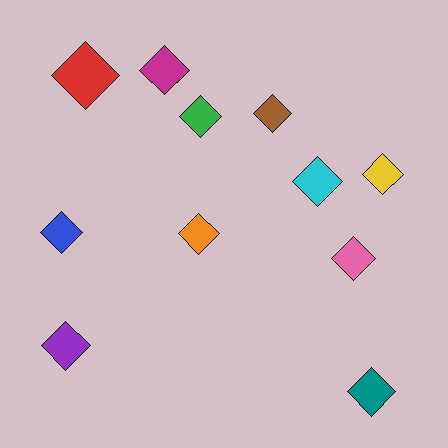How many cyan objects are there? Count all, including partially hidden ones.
There is 1 cyan object.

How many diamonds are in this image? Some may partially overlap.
There are 11 diamonds.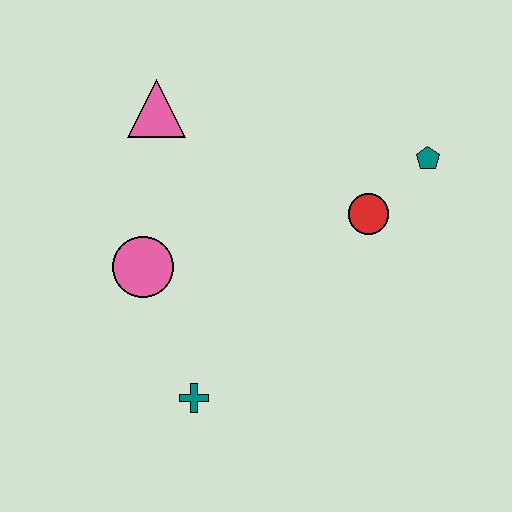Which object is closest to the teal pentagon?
The red circle is closest to the teal pentagon.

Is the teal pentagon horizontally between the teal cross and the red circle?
No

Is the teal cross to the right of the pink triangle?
Yes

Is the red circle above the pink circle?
Yes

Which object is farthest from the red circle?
The teal cross is farthest from the red circle.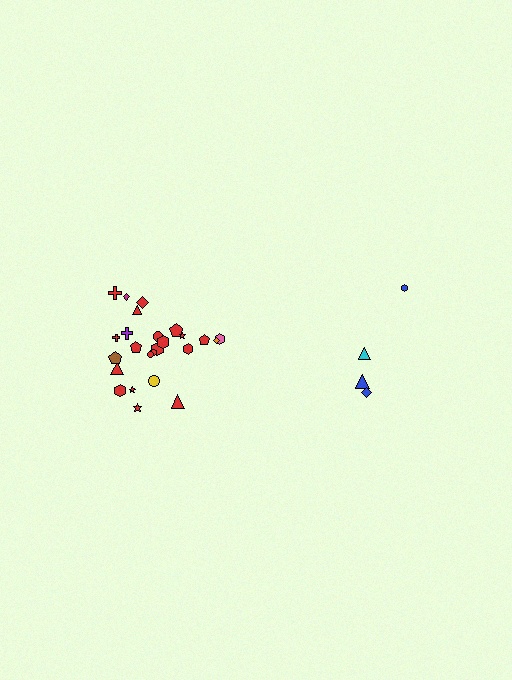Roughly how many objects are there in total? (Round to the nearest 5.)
Roughly 30 objects in total.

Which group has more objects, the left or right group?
The left group.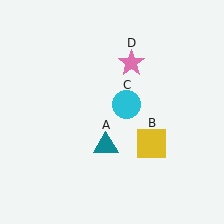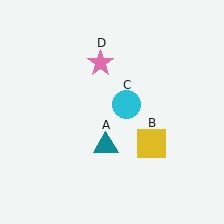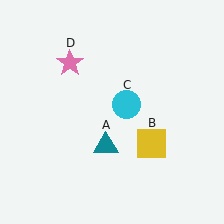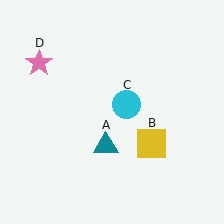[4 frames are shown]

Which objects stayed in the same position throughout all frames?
Teal triangle (object A) and yellow square (object B) and cyan circle (object C) remained stationary.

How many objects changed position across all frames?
1 object changed position: pink star (object D).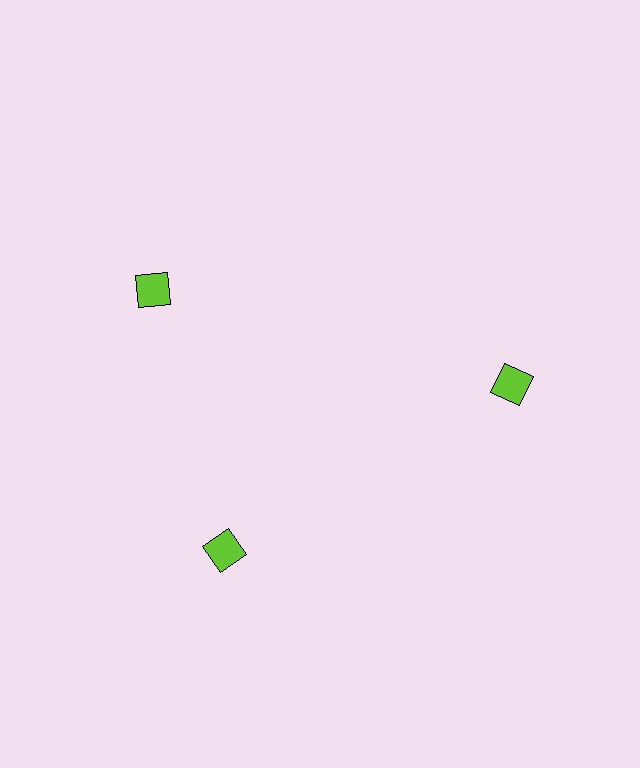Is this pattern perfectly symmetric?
No. The 3 lime squares are arranged in a ring, but one element near the 11 o'clock position is rotated out of alignment along the ring, breaking the 3-fold rotational symmetry.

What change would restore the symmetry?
The symmetry would be restored by rotating it back into even spacing with its neighbors so that all 3 squares sit at equal angles and equal distance from the center.